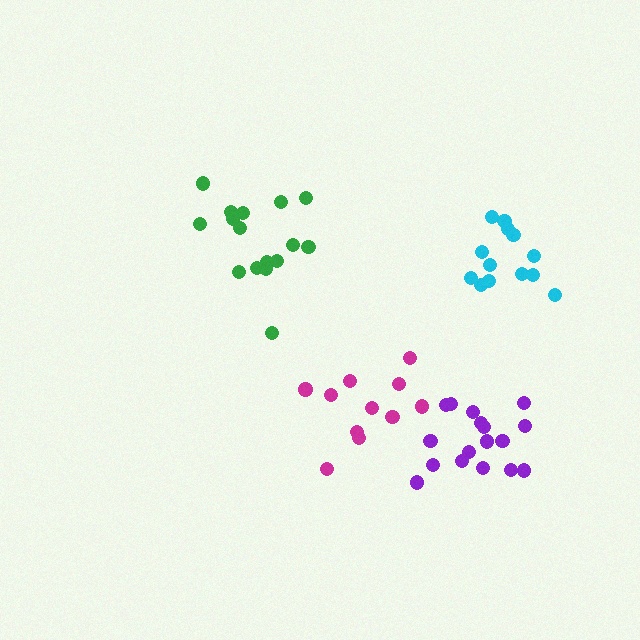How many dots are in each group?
Group 1: 11 dots, Group 2: 16 dots, Group 3: 13 dots, Group 4: 17 dots (57 total).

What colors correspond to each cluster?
The clusters are colored: magenta, green, cyan, purple.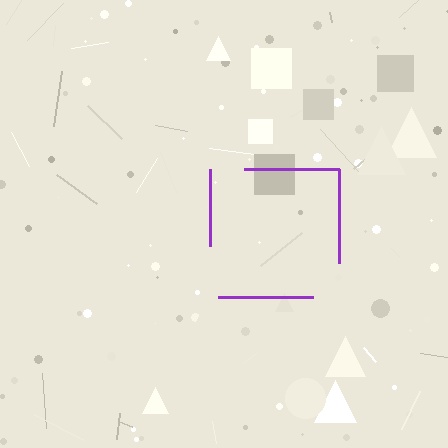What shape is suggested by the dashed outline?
The dashed outline suggests a square.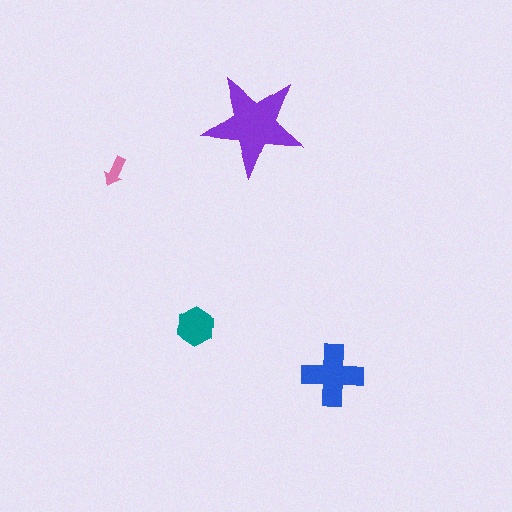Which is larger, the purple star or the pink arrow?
The purple star.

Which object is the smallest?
The pink arrow.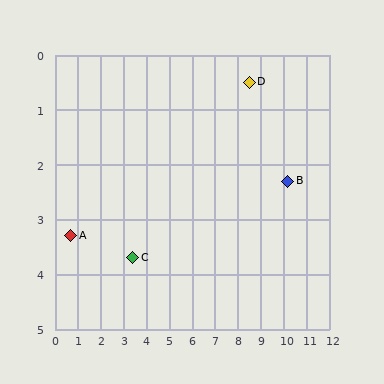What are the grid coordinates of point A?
Point A is at approximately (0.7, 3.3).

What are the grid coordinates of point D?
Point D is at approximately (8.5, 0.5).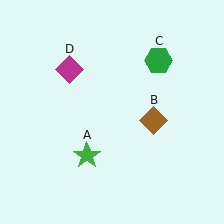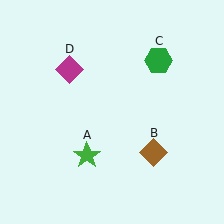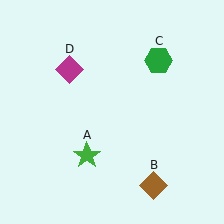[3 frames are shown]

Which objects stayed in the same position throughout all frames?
Green star (object A) and green hexagon (object C) and magenta diamond (object D) remained stationary.